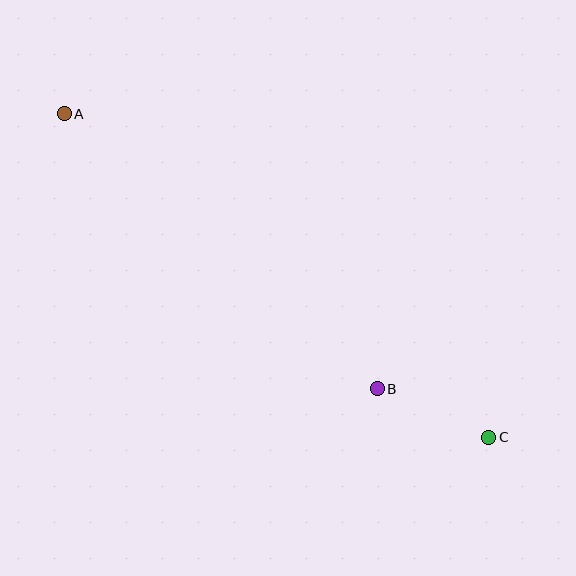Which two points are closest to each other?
Points B and C are closest to each other.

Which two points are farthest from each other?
Points A and C are farthest from each other.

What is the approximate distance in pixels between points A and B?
The distance between A and B is approximately 417 pixels.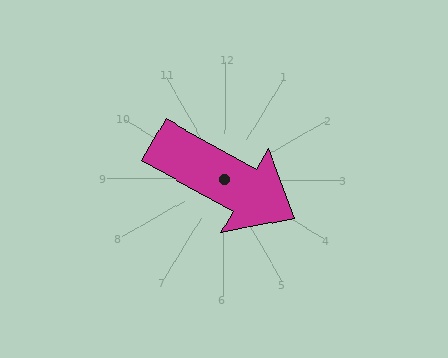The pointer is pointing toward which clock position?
Roughly 4 o'clock.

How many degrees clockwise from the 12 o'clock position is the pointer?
Approximately 119 degrees.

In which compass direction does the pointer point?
Southeast.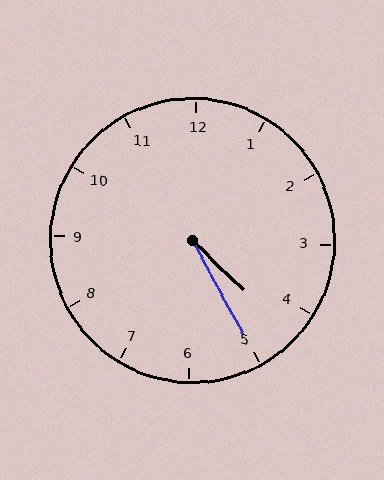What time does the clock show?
4:25.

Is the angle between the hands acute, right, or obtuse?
It is acute.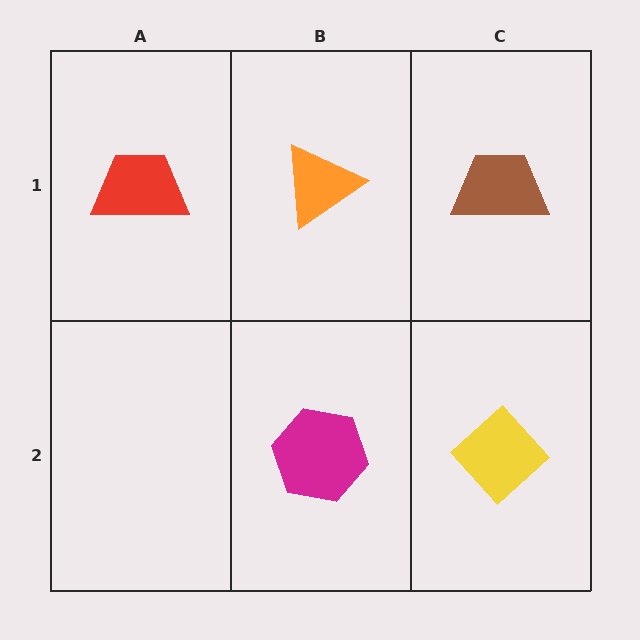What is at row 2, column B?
A magenta hexagon.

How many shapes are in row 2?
2 shapes.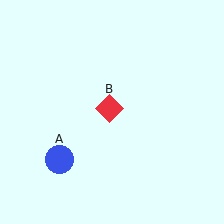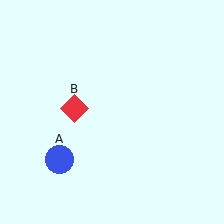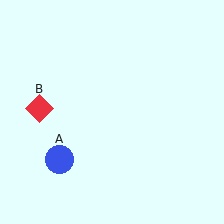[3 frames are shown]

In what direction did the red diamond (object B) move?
The red diamond (object B) moved left.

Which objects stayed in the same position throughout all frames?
Blue circle (object A) remained stationary.